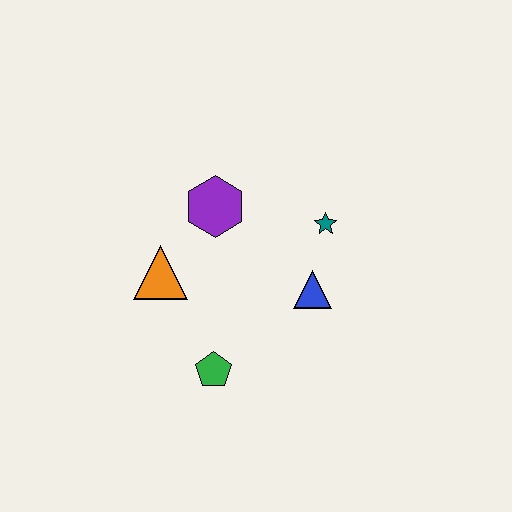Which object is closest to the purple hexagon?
The orange triangle is closest to the purple hexagon.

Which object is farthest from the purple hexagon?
The green pentagon is farthest from the purple hexagon.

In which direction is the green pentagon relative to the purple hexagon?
The green pentagon is below the purple hexagon.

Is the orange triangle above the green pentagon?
Yes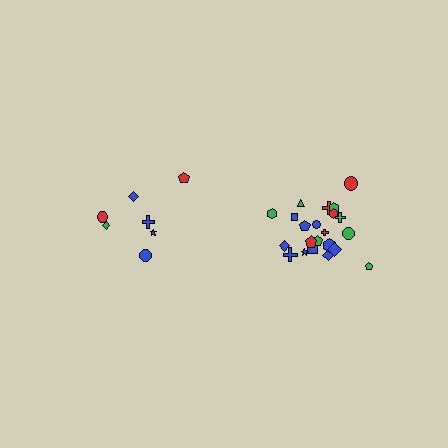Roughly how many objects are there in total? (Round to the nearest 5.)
Roughly 30 objects in total.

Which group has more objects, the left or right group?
The right group.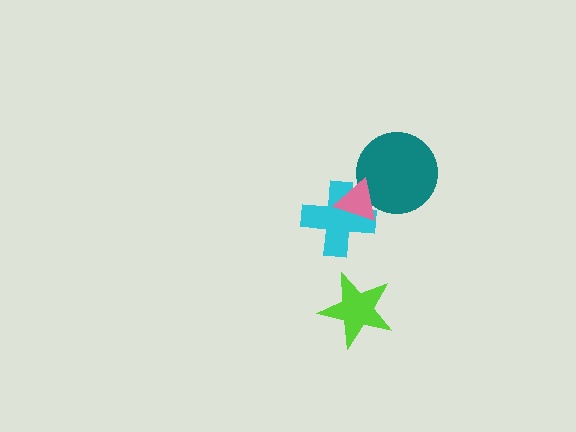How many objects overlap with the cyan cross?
1 object overlaps with the cyan cross.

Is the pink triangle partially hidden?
No, no other shape covers it.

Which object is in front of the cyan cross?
The pink triangle is in front of the cyan cross.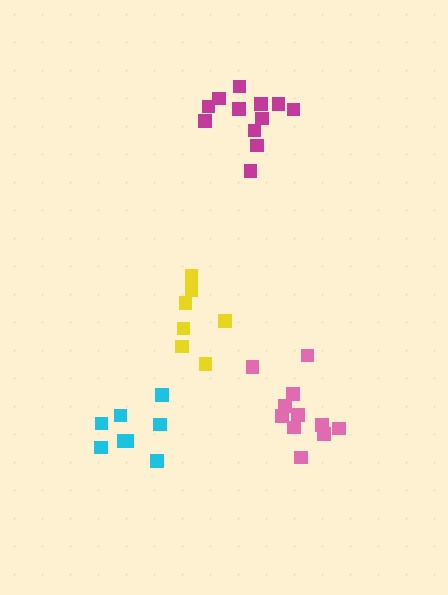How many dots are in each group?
Group 1: 8 dots, Group 2: 12 dots, Group 3: 11 dots, Group 4: 7 dots (38 total).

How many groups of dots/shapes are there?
There are 4 groups.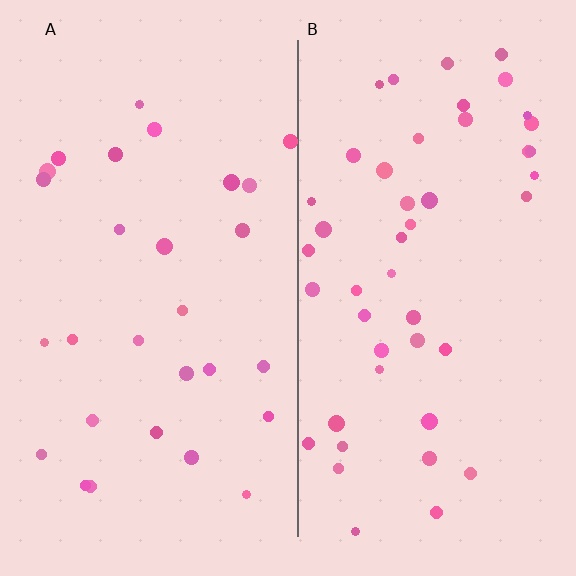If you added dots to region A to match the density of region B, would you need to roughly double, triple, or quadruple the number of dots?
Approximately double.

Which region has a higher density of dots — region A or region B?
B (the right).